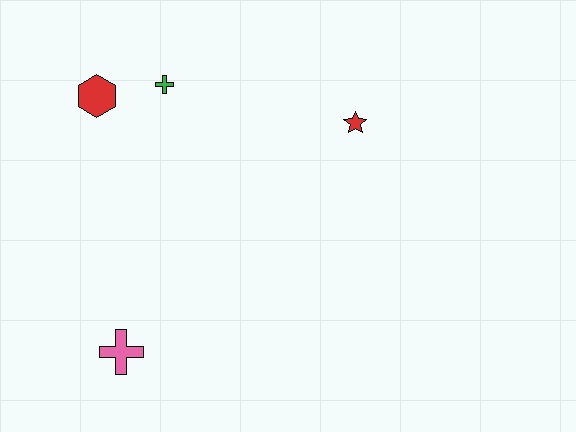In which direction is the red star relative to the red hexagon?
The red star is to the right of the red hexagon.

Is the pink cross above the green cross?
No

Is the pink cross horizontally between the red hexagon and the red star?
Yes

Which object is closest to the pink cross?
The red hexagon is closest to the pink cross.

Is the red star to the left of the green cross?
No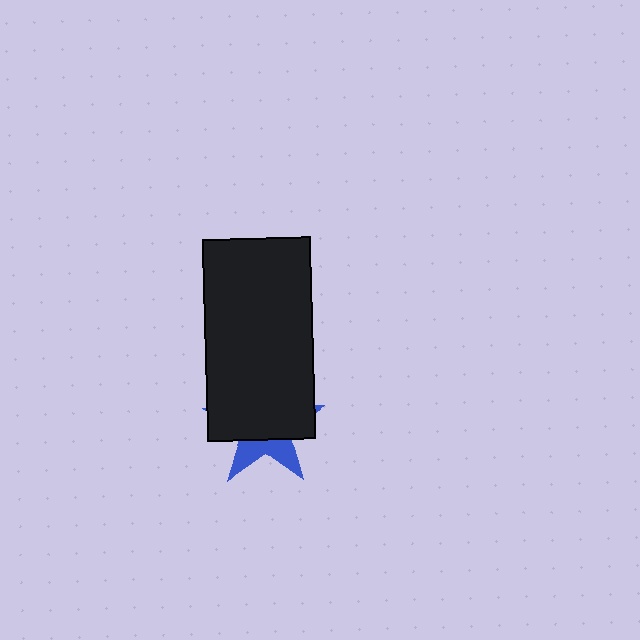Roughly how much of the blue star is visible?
A small part of it is visible (roughly 32%).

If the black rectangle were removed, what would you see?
You would see the complete blue star.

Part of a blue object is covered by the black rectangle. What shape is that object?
It is a star.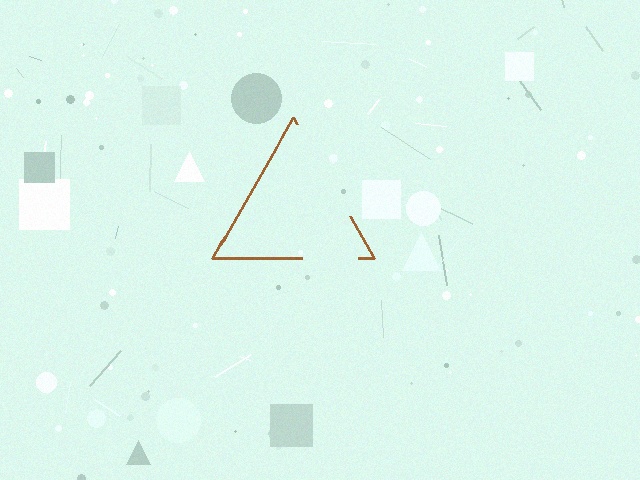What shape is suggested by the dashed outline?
The dashed outline suggests a triangle.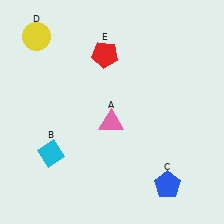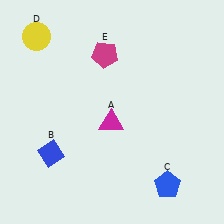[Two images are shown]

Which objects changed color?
A changed from pink to magenta. B changed from cyan to blue. E changed from red to magenta.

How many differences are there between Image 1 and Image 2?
There are 3 differences between the two images.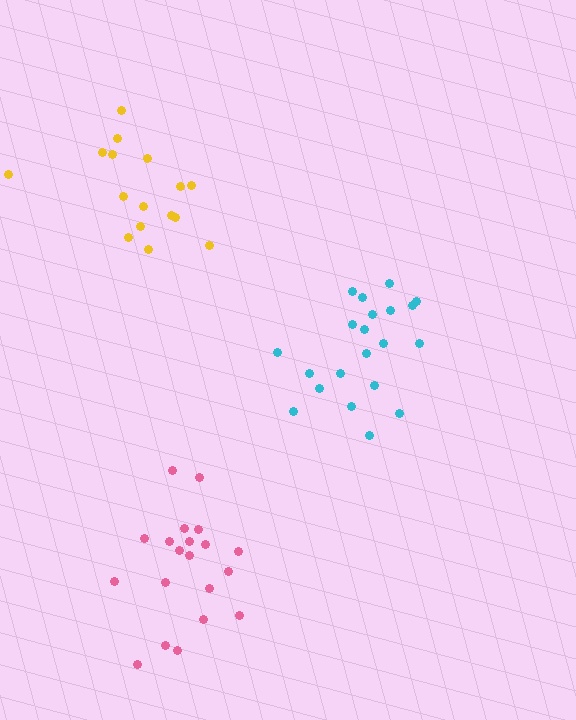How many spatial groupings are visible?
There are 3 spatial groupings.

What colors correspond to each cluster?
The clusters are colored: yellow, cyan, pink.